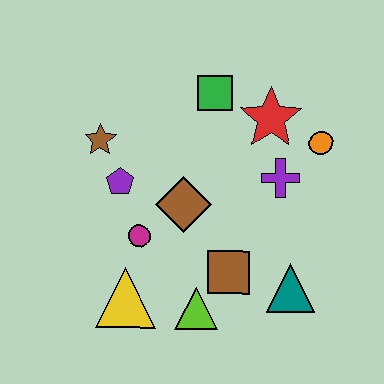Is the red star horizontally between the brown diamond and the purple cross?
Yes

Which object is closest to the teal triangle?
The brown square is closest to the teal triangle.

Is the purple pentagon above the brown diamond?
Yes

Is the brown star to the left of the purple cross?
Yes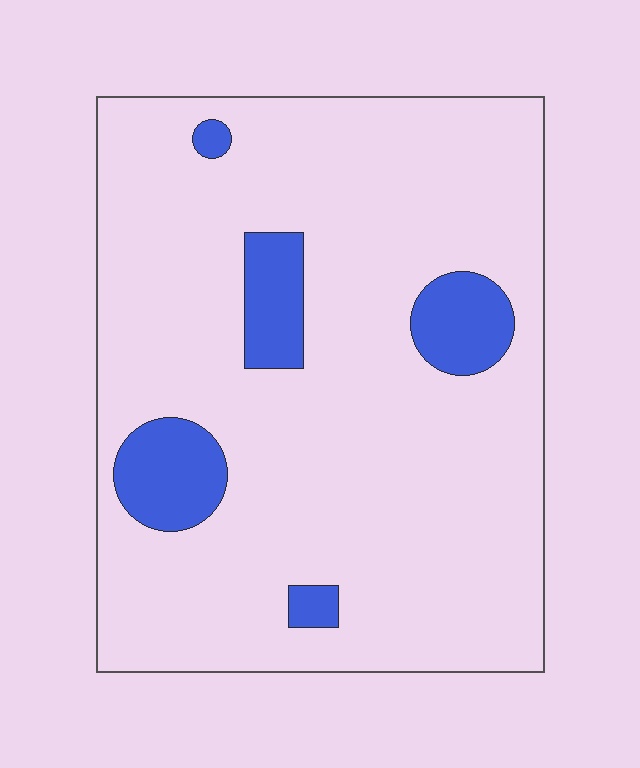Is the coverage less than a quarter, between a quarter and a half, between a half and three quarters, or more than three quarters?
Less than a quarter.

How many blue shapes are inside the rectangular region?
5.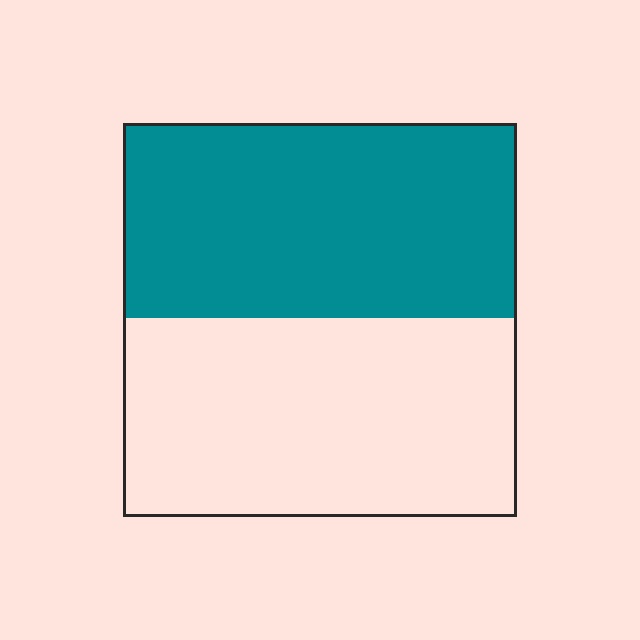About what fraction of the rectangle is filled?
About one half (1/2).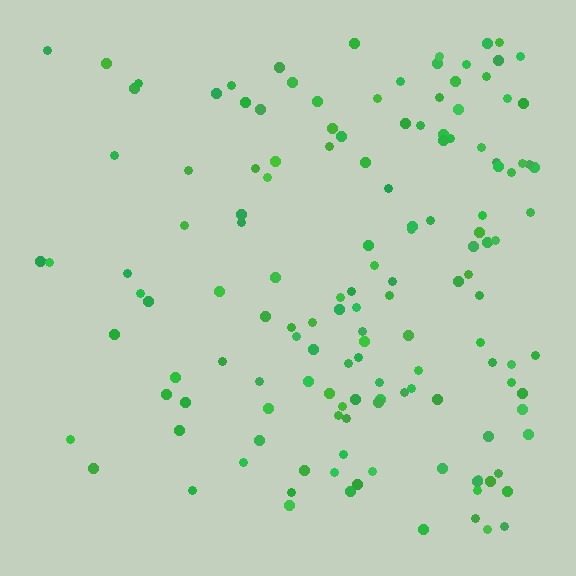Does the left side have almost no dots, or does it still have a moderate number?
Still a moderate number, just noticeably fewer than the right.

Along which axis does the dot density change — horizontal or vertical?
Horizontal.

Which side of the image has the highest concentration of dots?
The right.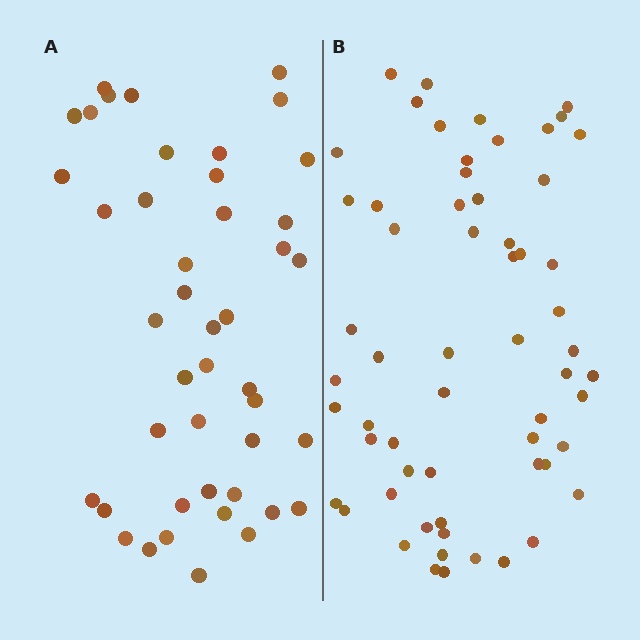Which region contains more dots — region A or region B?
Region B (the right region) has more dots.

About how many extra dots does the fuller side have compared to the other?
Region B has approximately 15 more dots than region A.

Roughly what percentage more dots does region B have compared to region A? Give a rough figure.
About 35% more.